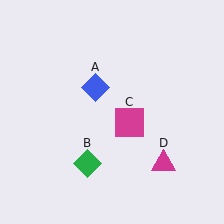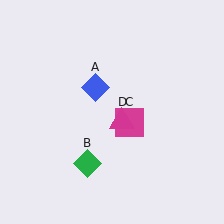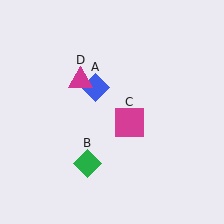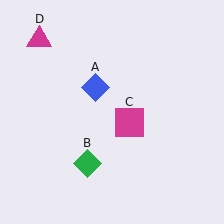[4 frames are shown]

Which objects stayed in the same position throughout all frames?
Blue diamond (object A) and green diamond (object B) and magenta square (object C) remained stationary.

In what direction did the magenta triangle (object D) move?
The magenta triangle (object D) moved up and to the left.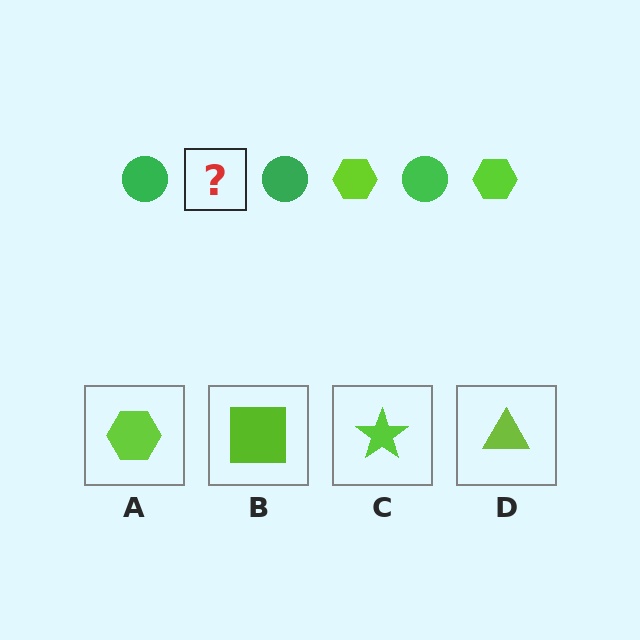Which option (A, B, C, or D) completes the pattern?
A.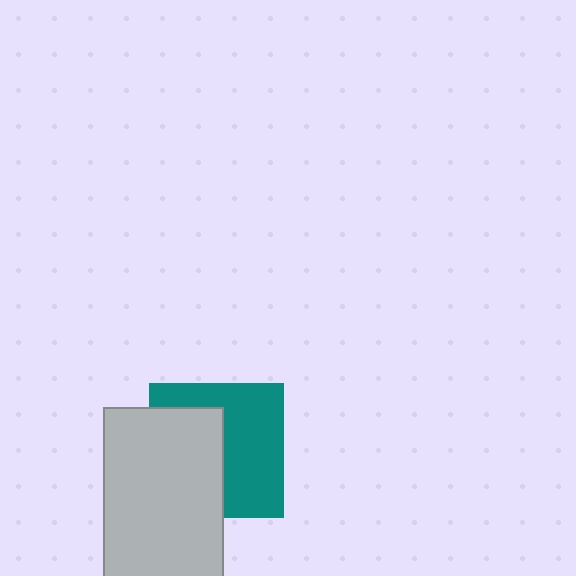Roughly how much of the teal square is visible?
About half of it is visible (roughly 55%).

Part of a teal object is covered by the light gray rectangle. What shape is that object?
It is a square.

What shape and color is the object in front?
The object in front is a light gray rectangle.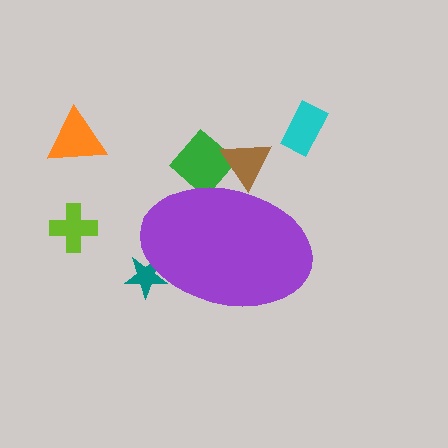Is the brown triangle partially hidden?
Yes, the brown triangle is partially hidden behind the purple ellipse.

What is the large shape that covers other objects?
A purple ellipse.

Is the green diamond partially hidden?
Yes, the green diamond is partially hidden behind the purple ellipse.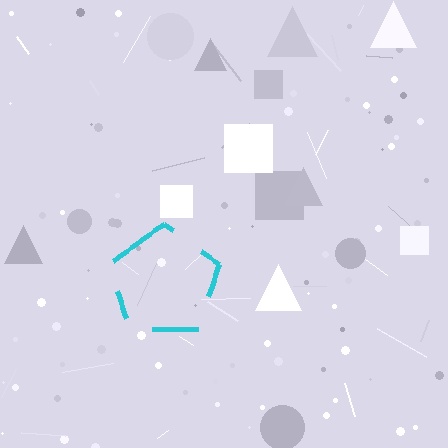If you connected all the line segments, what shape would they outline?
They would outline a pentagon.